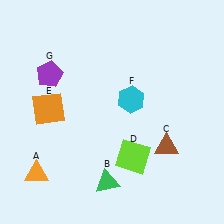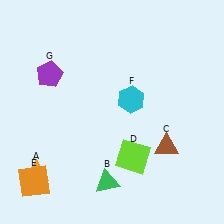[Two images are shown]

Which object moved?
The orange square (E) moved down.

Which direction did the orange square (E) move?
The orange square (E) moved down.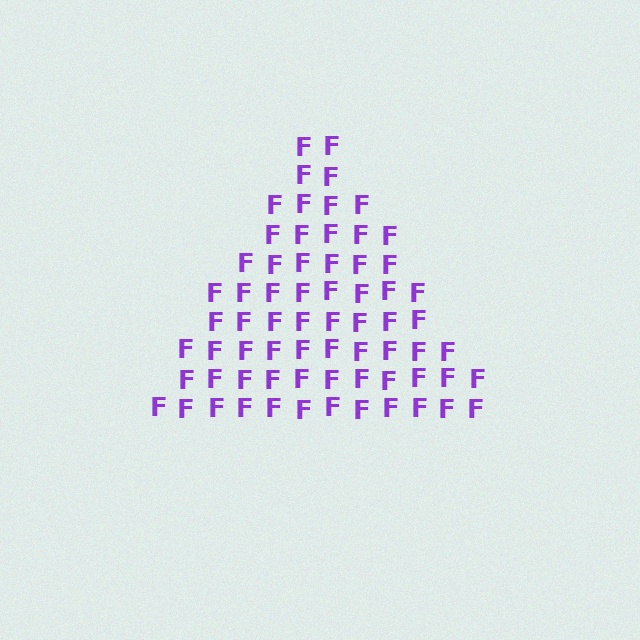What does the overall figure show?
The overall figure shows a triangle.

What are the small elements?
The small elements are letter F's.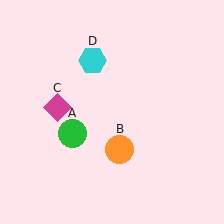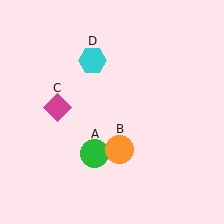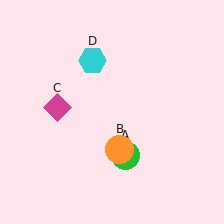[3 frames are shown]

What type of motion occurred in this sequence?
The green circle (object A) rotated counterclockwise around the center of the scene.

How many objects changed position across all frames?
1 object changed position: green circle (object A).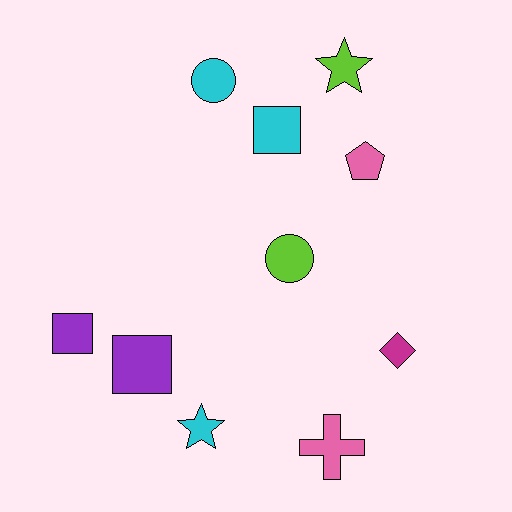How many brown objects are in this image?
There are no brown objects.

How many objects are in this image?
There are 10 objects.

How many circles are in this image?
There are 2 circles.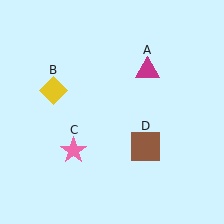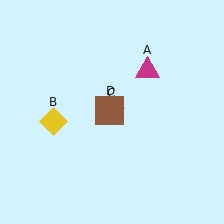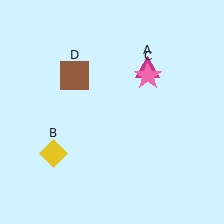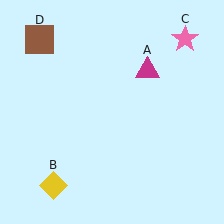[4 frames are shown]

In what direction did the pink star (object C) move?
The pink star (object C) moved up and to the right.